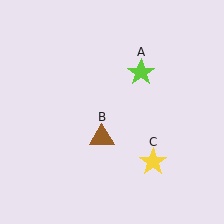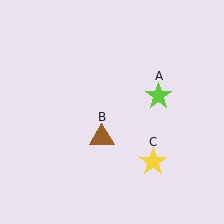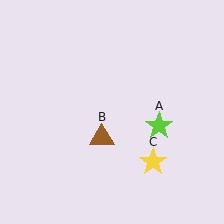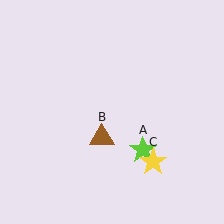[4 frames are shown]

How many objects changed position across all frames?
1 object changed position: lime star (object A).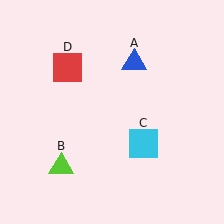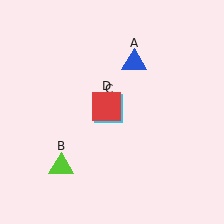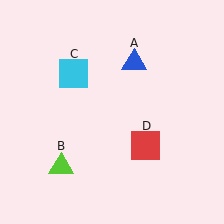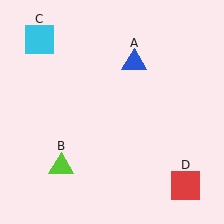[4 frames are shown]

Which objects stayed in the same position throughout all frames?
Blue triangle (object A) and lime triangle (object B) remained stationary.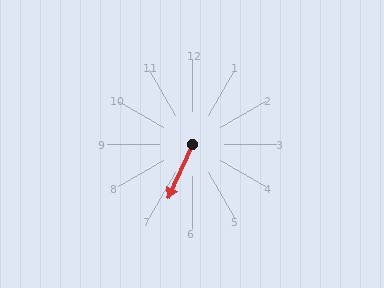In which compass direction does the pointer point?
Southwest.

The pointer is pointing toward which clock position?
Roughly 7 o'clock.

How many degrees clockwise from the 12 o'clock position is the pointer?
Approximately 205 degrees.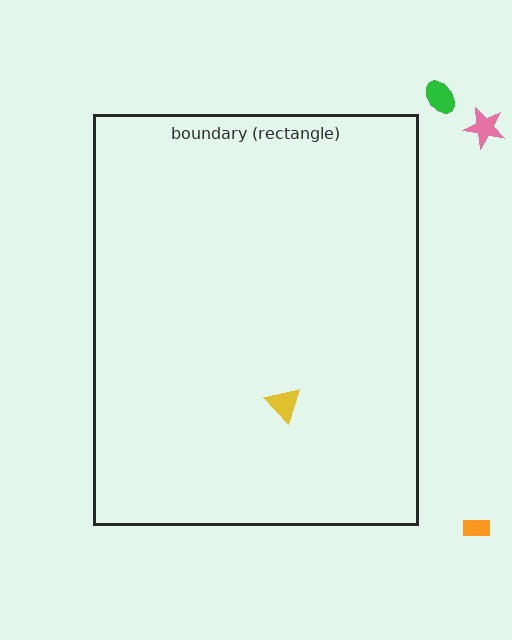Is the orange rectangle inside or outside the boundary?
Outside.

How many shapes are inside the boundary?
1 inside, 3 outside.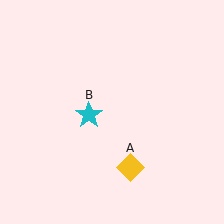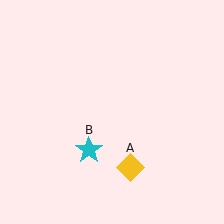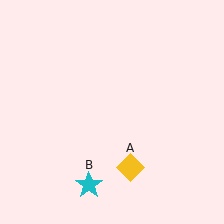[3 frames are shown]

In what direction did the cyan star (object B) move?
The cyan star (object B) moved down.